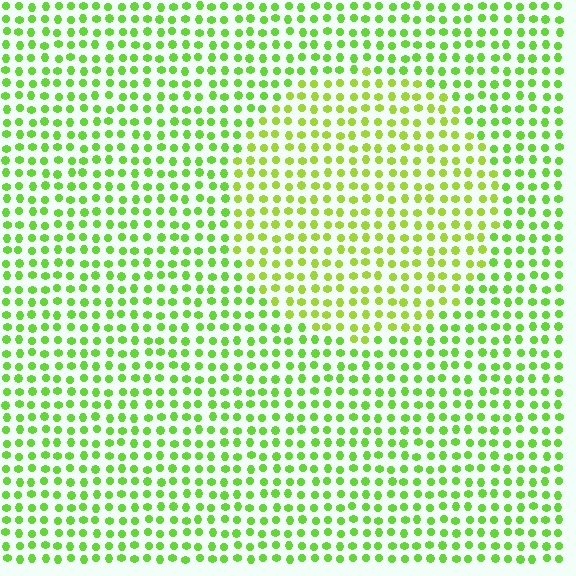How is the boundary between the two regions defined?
The boundary is defined purely by a slight shift in hue (about 22 degrees). Spacing, size, and orientation are identical on both sides.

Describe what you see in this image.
The image is filled with small lime elements in a uniform arrangement. A circle-shaped region is visible where the elements are tinted to a slightly different hue, forming a subtle color boundary.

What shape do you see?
I see a circle.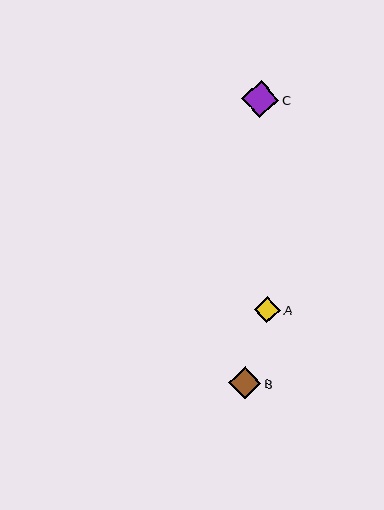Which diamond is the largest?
Diamond C is the largest with a size of approximately 37 pixels.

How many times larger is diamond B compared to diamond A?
Diamond B is approximately 1.2 times the size of diamond A.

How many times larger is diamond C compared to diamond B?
Diamond C is approximately 1.2 times the size of diamond B.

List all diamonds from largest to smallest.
From largest to smallest: C, B, A.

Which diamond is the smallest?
Diamond A is the smallest with a size of approximately 26 pixels.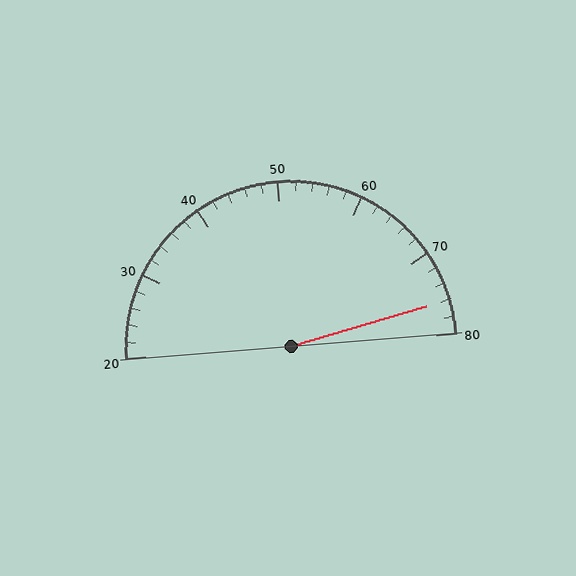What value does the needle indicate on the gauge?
The needle indicates approximately 76.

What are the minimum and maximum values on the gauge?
The gauge ranges from 20 to 80.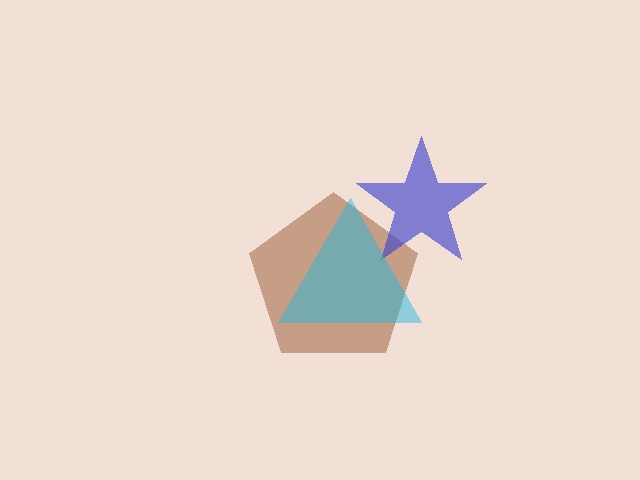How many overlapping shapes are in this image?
There are 3 overlapping shapes in the image.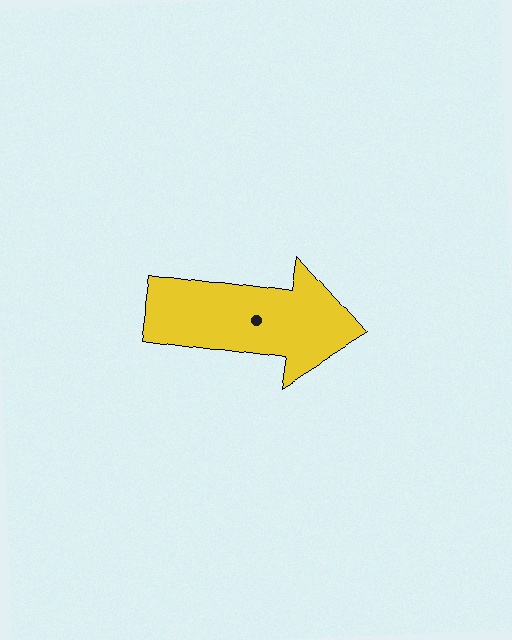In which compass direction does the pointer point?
East.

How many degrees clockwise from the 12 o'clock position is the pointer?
Approximately 98 degrees.